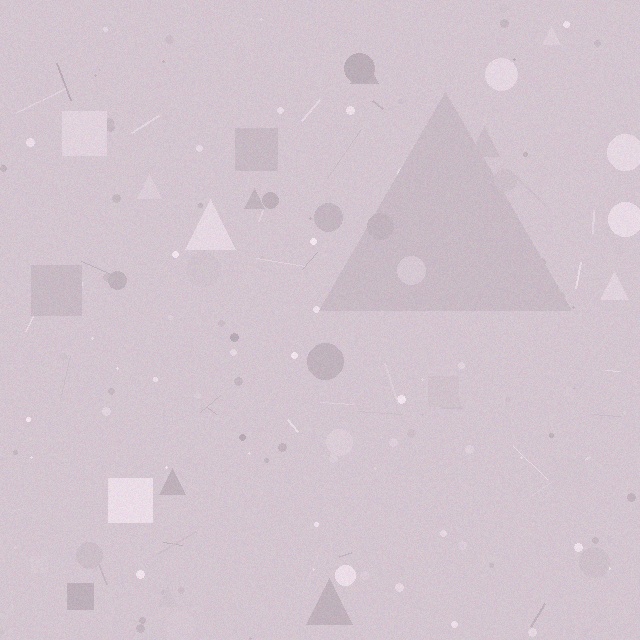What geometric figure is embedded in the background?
A triangle is embedded in the background.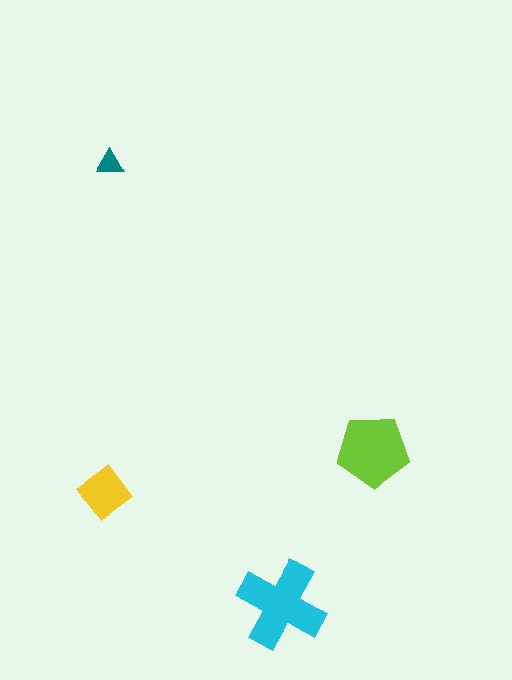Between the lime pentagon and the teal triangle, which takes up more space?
The lime pentagon.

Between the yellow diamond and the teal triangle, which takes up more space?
The yellow diamond.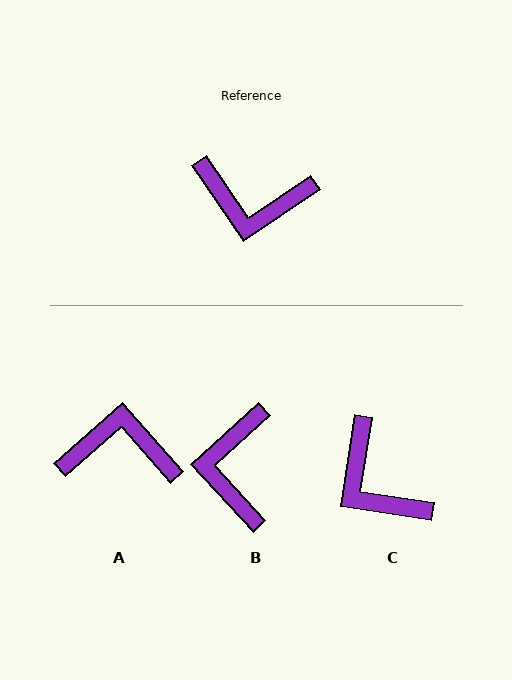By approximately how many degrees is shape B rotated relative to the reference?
Approximately 82 degrees clockwise.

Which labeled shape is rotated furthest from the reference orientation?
A, about 173 degrees away.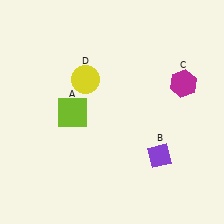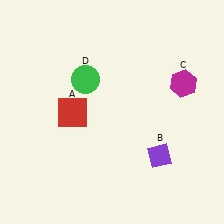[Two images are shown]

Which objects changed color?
A changed from lime to red. D changed from yellow to green.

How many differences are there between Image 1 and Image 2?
There are 2 differences between the two images.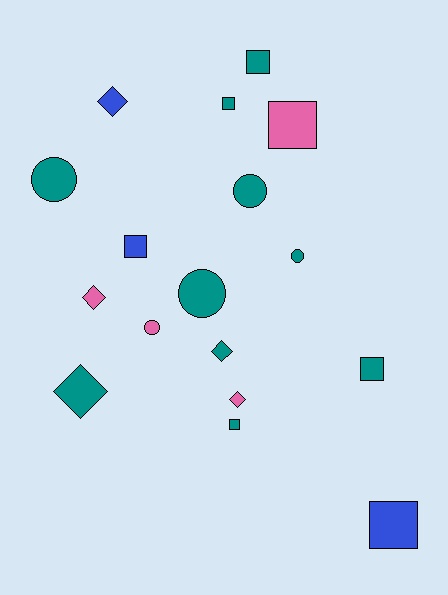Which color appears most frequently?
Teal, with 10 objects.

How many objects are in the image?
There are 17 objects.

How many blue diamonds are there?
There is 1 blue diamond.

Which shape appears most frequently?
Square, with 7 objects.